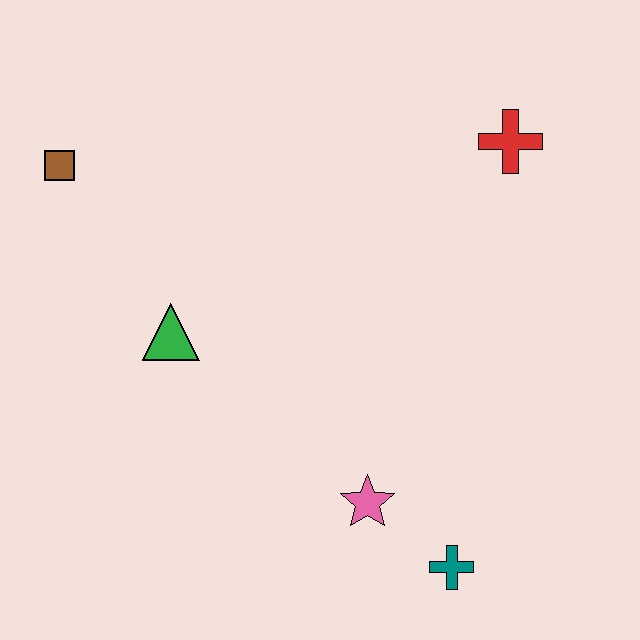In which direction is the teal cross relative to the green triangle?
The teal cross is to the right of the green triangle.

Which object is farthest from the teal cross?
The brown square is farthest from the teal cross.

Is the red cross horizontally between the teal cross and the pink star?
No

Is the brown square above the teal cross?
Yes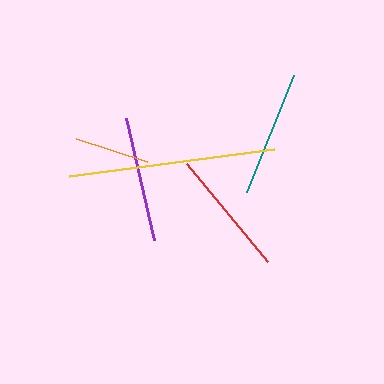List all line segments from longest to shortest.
From longest to shortest: yellow, red, purple, teal, orange.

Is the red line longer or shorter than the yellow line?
The yellow line is longer than the red line.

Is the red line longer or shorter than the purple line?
The red line is longer than the purple line.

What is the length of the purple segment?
The purple segment is approximately 126 pixels long.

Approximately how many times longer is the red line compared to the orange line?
The red line is approximately 1.7 times the length of the orange line.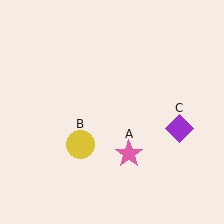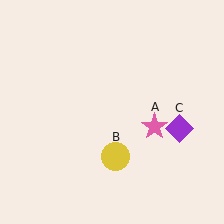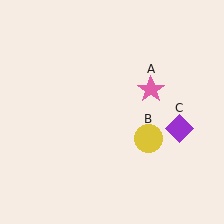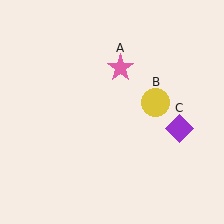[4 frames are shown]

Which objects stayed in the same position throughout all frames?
Purple diamond (object C) remained stationary.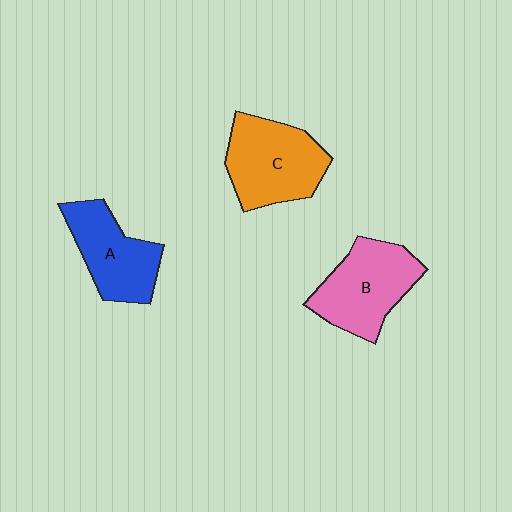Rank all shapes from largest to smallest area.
From largest to smallest: C (orange), B (pink), A (blue).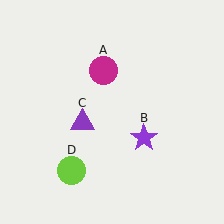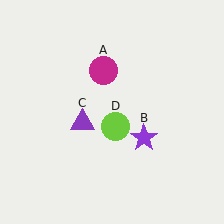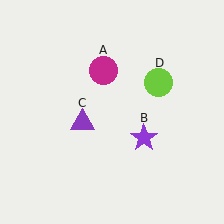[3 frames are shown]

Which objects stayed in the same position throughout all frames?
Magenta circle (object A) and purple star (object B) and purple triangle (object C) remained stationary.